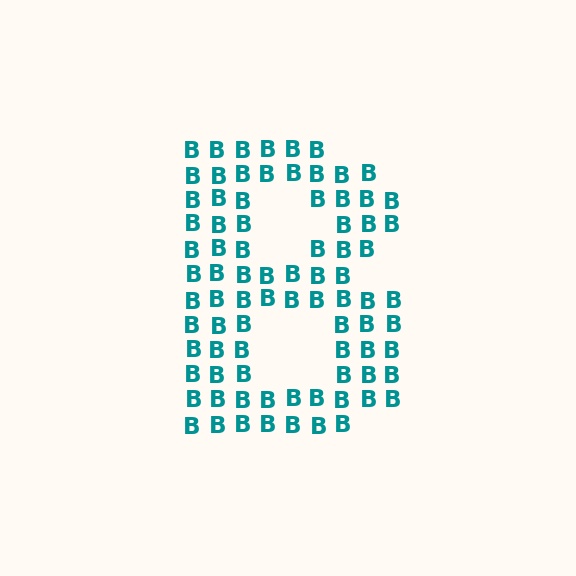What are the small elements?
The small elements are letter B's.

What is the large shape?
The large shape is the letter B.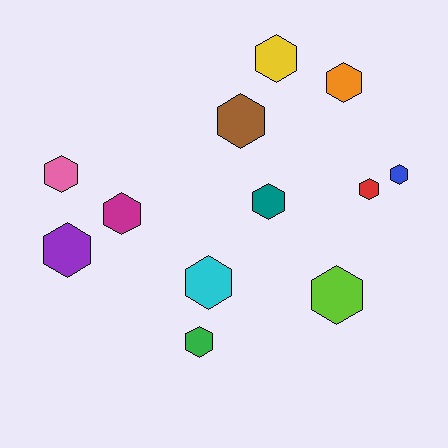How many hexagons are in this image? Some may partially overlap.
There are 12 hexagons.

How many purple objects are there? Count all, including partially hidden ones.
There is 1 purple object.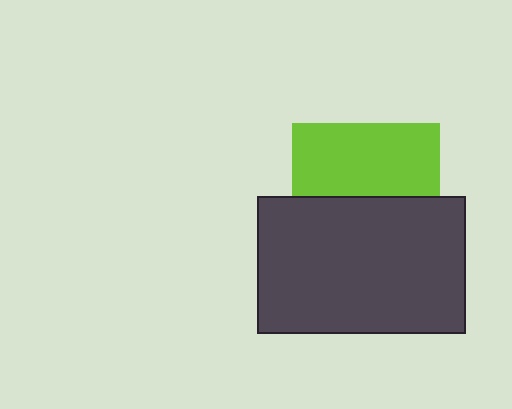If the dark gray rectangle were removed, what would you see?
You would see the complete lime square.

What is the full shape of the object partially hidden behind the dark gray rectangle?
The partially hidden object is a lime square.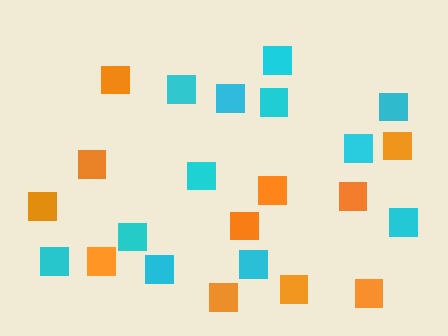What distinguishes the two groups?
There are 2 groups: one group of orange squares (11) and one group of cyan squares (12).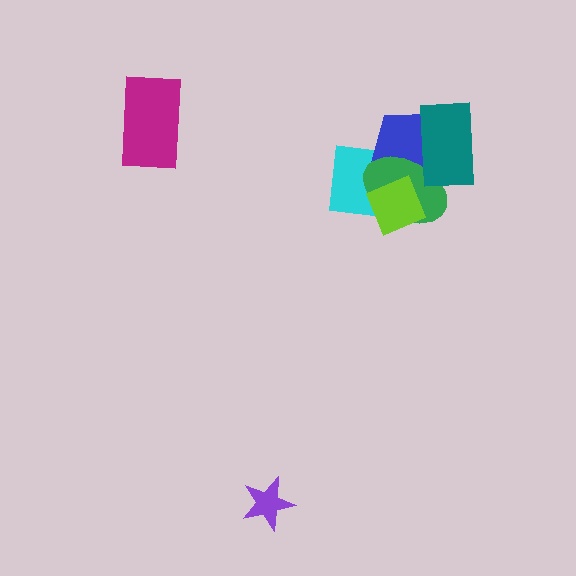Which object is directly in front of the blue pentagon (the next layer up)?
The green ellipse is directly in front of the blue pentagon.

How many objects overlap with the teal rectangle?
2 objects overlap with the teal rectangle.